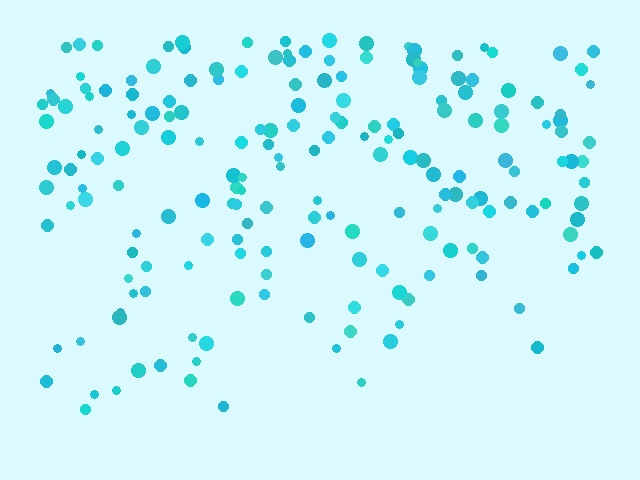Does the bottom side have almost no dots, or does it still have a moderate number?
Still a moderate number, just noticeably fewer than the top.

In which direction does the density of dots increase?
From bottom to top, with the top side densest.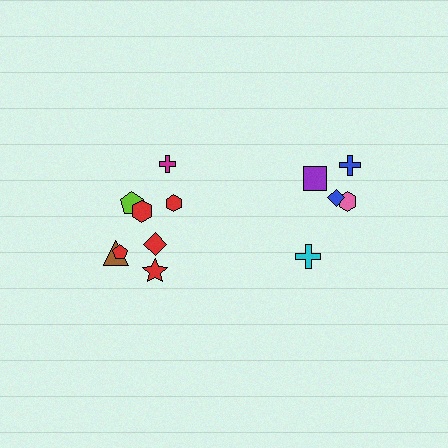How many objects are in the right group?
There are 5 objects.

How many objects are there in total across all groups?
There are 13 objects.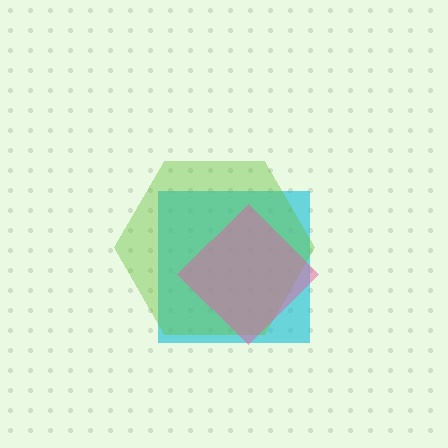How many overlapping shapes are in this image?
There are 3 overlapping shapes in the image.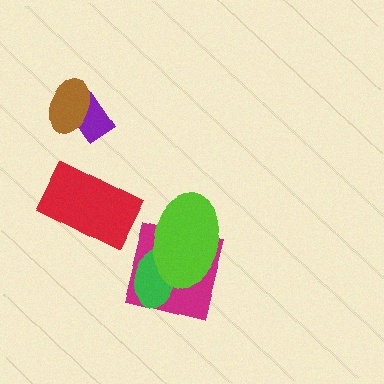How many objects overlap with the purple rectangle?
1 object overlaps with the purple rectangle.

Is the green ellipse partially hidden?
Yes, it is partially covered by another shape.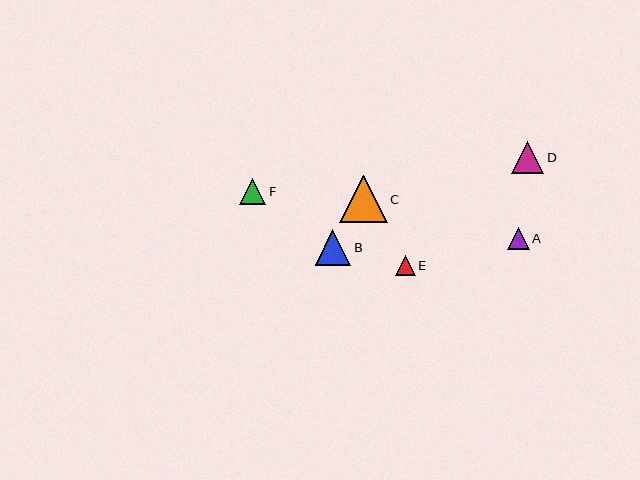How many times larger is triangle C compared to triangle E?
Triangle C is approximately 2.3 times the size of triangle E.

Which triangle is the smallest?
Triangle E is the smallest with a size of approximately 20 pixels.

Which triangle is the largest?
Triangle C is the largest with a size of approximately 47 pixels.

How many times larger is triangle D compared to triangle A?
Triangle D is approximately 1.5 times the size of triangle A.